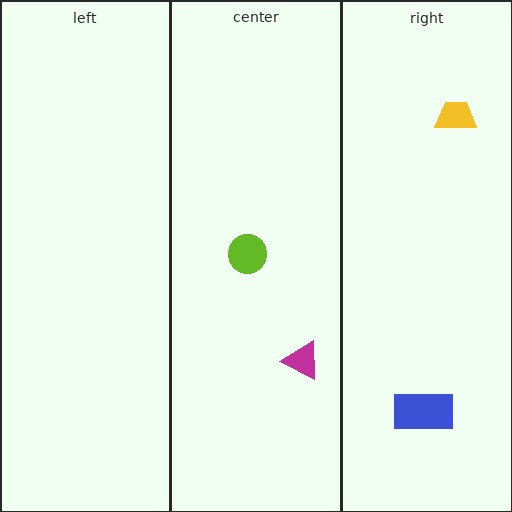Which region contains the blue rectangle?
The right region.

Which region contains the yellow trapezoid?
The right region.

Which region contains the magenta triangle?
The center region.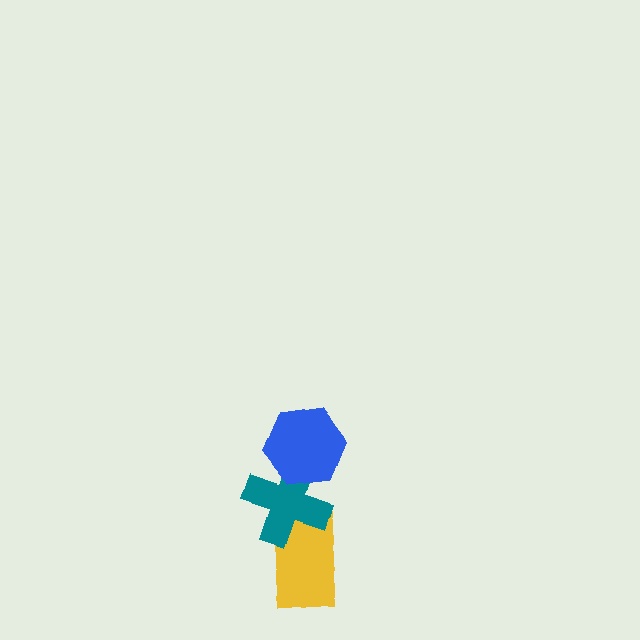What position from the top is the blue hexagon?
The blue hexagon is 1st from the top.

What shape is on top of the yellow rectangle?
The teal cross is on top of the yellow rectangle.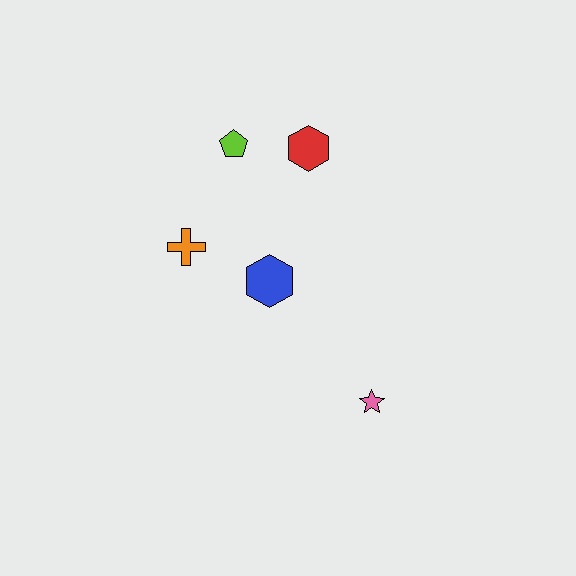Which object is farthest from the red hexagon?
The pink star is farthest from the red hexagon.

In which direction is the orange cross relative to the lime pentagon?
The orange cross is below the lime pentagon.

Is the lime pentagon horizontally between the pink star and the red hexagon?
No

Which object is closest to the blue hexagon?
The orange cross is closest to the blue hexagon.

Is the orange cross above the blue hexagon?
Yes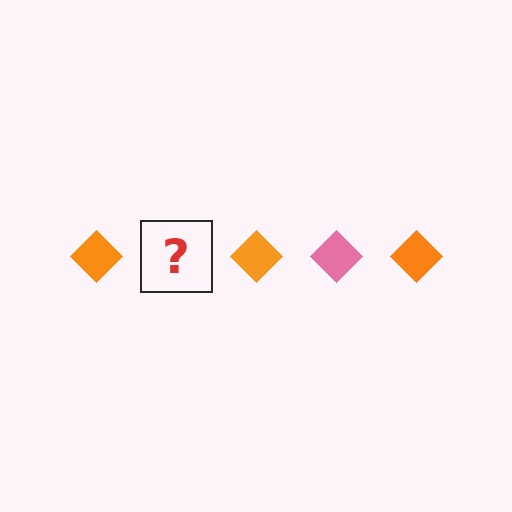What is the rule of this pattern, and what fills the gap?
The rule is that the pattern cycles through orange, pink diamonds. The gap should be filled with a pink diamond.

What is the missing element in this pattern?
The missing element is a pink diamond.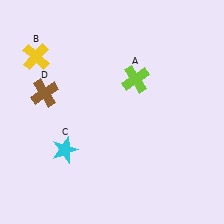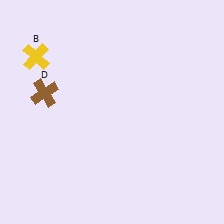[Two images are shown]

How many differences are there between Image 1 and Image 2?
There are 2 differences between the two images.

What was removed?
The cyan star (C), the lime cross (A) were removed in Image 2.